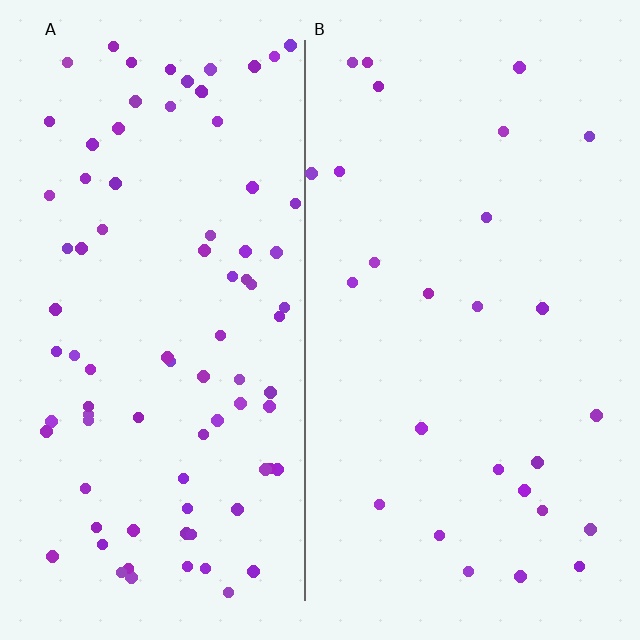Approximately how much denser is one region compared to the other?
Approximately 3.2× — region A over region B.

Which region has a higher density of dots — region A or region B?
A (the left).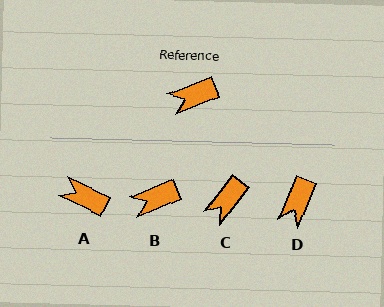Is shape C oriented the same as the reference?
No, it is off by about 30 degrees.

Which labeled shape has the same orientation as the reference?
B.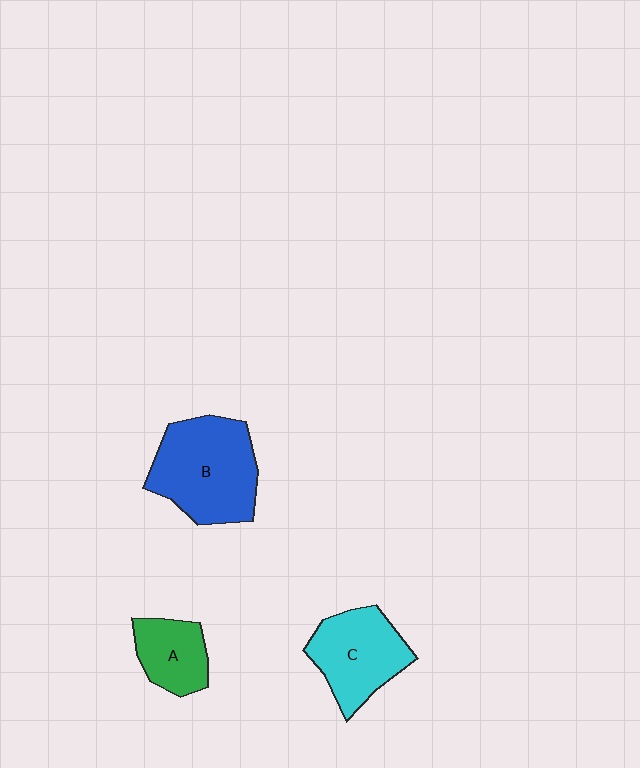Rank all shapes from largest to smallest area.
From largest to smallest: B (blue), C (cyan), A (green).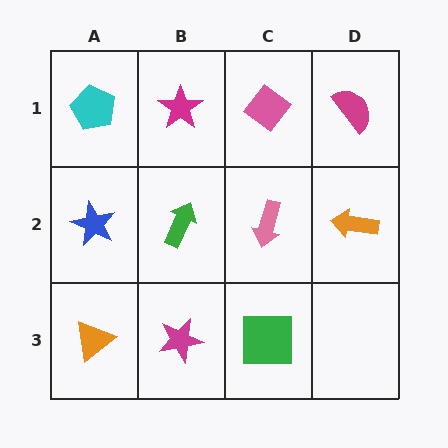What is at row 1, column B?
A magenta star.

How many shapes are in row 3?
3 shapes.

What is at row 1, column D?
A magenta semicircle.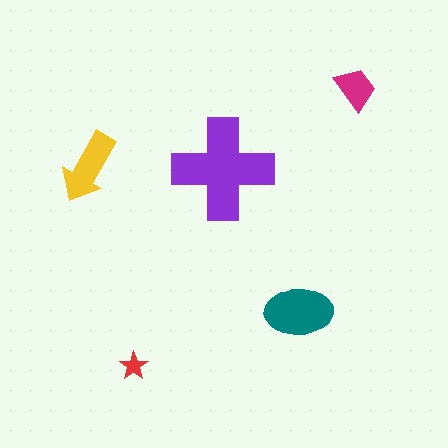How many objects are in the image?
There are 5 objects in the image.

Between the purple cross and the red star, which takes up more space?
The purple cross.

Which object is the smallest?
The red star.